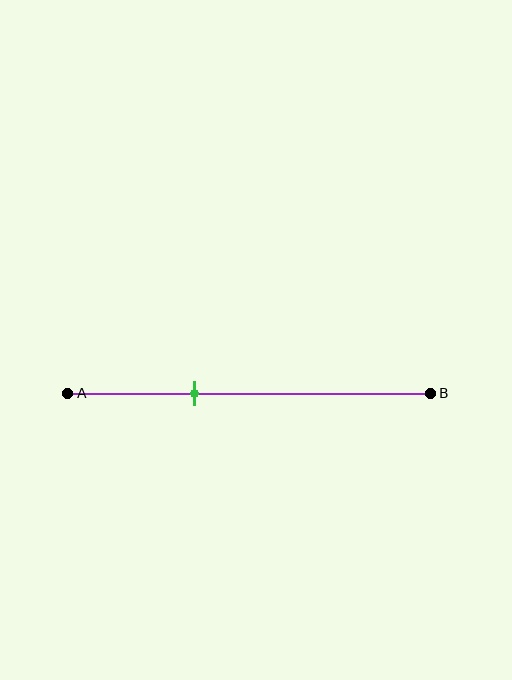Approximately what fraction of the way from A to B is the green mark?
The green mark is approximately 35% of the way from A to B.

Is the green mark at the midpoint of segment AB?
No, the mark is at about 35% from A, not at the 50% midpoint.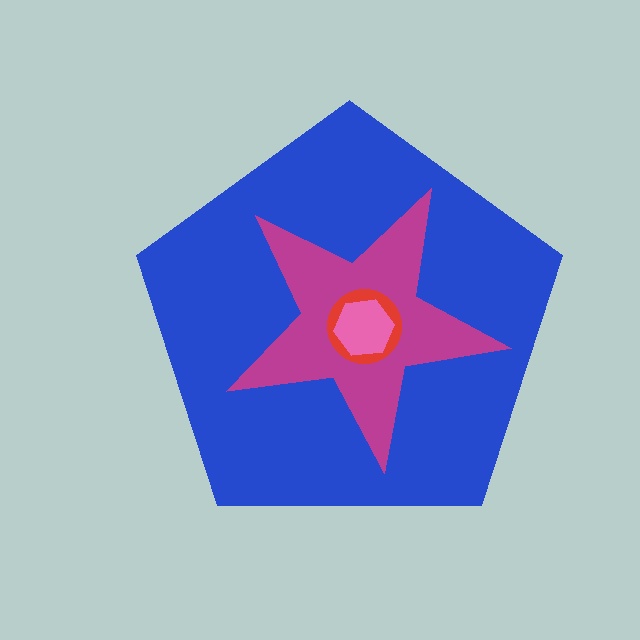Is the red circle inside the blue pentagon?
Yes.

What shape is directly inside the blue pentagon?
The magenta star.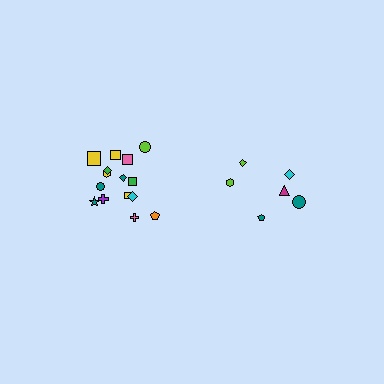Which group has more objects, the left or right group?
The left group.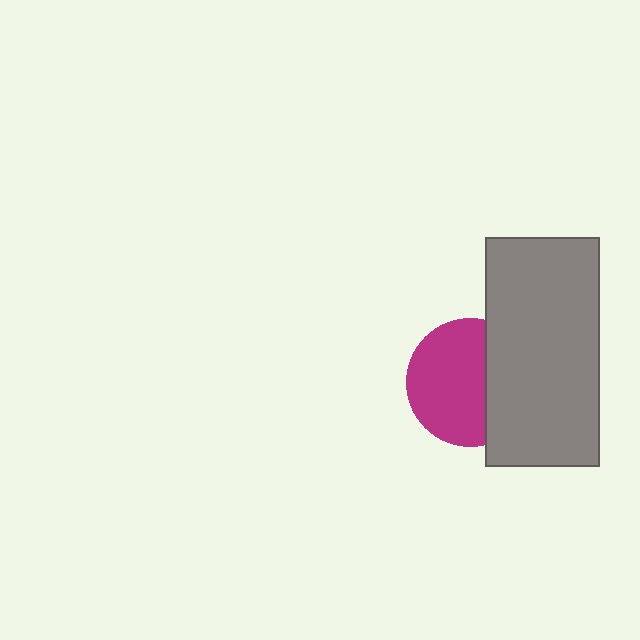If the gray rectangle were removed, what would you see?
You would see the complete magenta circle.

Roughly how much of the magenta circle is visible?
About half of it is visible (roughly 65%).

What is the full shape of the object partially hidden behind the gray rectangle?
The partially hidden object is a magenta circle.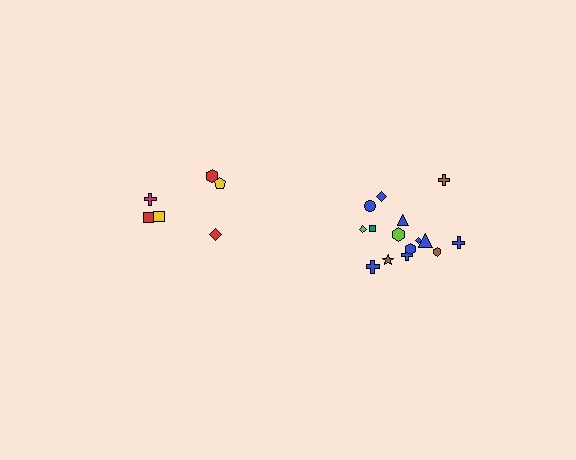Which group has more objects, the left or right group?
The right group.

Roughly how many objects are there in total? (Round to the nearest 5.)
Roughly 20 objects in total.